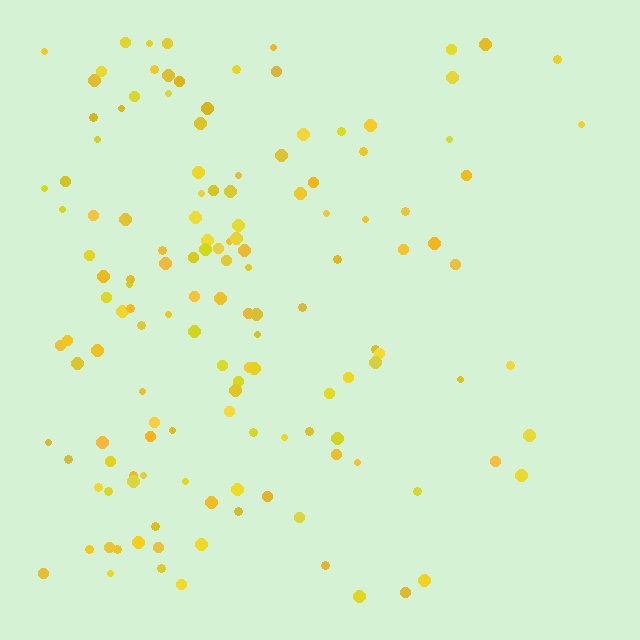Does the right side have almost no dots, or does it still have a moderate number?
Still a moderate number, just noticeably fewer than the left.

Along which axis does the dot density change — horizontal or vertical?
Horizontal.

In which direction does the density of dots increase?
From right to left, with the left side densest.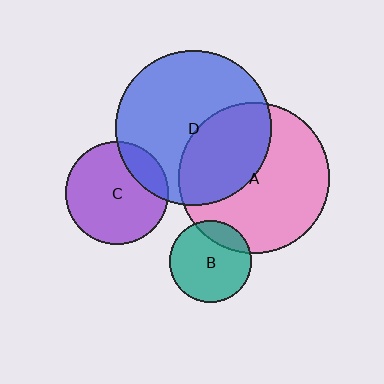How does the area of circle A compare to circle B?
Approximately 3.4 times.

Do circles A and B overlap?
Yes.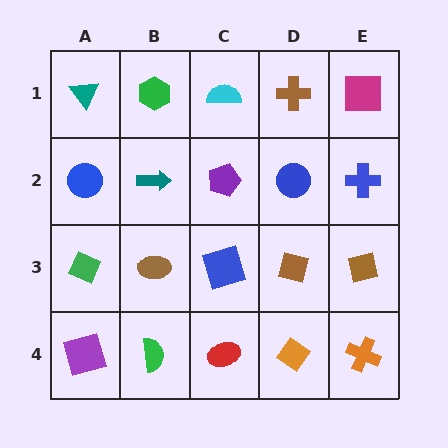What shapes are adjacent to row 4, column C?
A blue square (row 3, column C), a green semicircle (row 4, column B), an orange diamond (row 4, column D).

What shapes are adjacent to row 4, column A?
A green diamond (row 3, column A), a green semicircle (row 4, column B).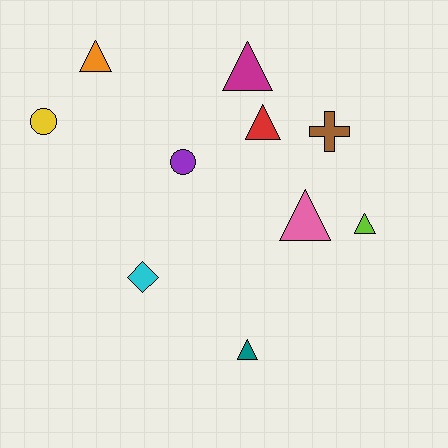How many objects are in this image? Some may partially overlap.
There are 10 objects.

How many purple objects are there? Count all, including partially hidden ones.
There is 1 purple object.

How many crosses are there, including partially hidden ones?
There is 1 cross.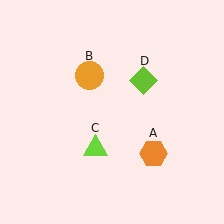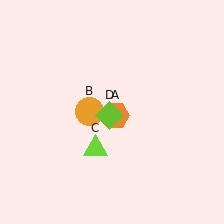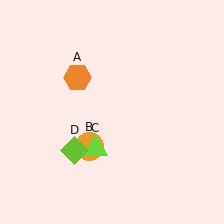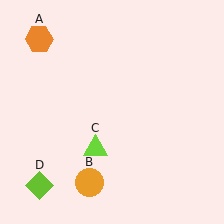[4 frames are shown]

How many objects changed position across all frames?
3 objects changed position: orange hexagon (object A), orange circle (object B), lime diamond (object D).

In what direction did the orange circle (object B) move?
The orange circle (object B) moved down.